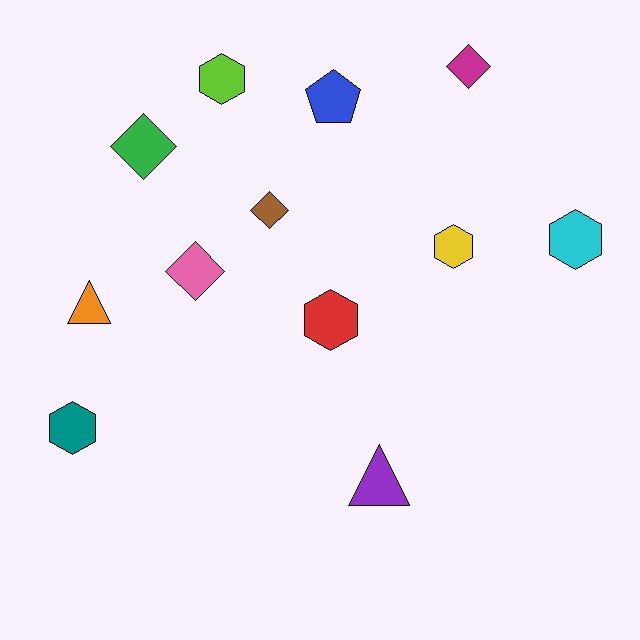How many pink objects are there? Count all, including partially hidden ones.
There is 1 pink object.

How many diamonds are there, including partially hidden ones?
There are 4 diamonds.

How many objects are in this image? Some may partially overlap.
There are 12 objects.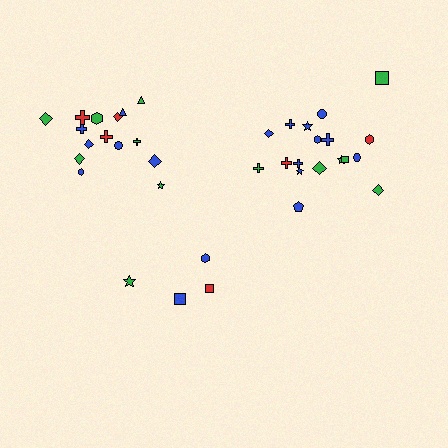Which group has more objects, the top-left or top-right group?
The top-right group.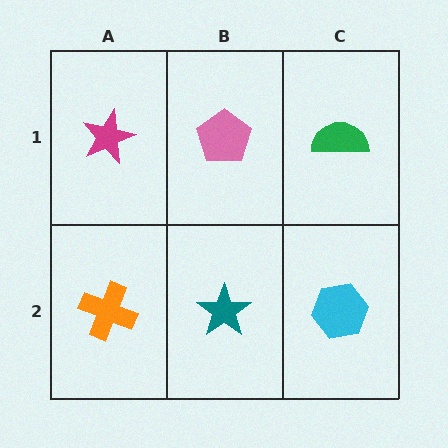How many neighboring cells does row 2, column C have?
2.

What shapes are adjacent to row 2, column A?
A magenta star (row 1, column A), a teal star (row 2, column B).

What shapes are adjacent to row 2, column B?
A pink pentagon (row 1, column B), an orange cross (row 2, column A), a cyan hexagon (row 2, column C).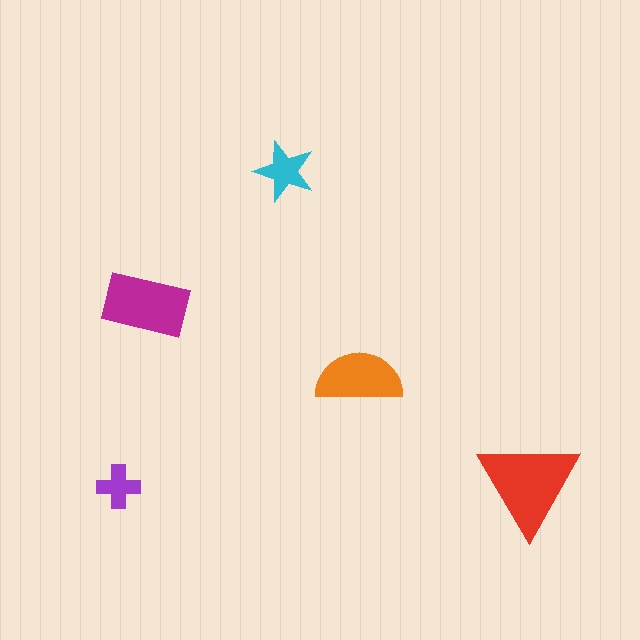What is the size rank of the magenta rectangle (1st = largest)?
2nd.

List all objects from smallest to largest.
The purple cross, the cyan star, the orange semicircle, the magenta rectangle, the red triangle.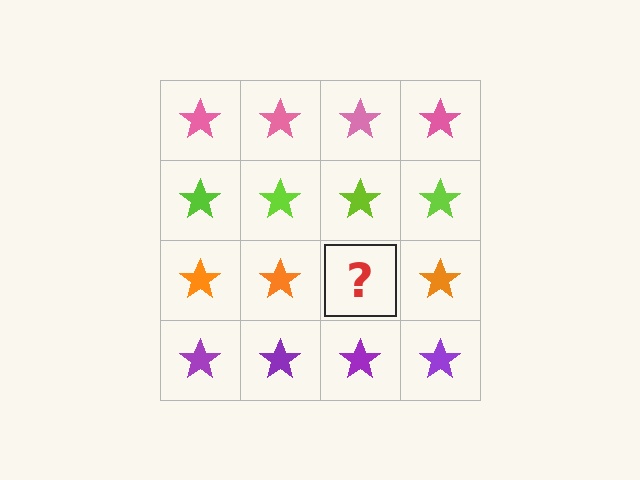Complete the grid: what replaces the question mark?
The question mark should be replaced with an orange star.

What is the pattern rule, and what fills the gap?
The rule is that each row has a consistent color. The gap should be filled with an orange star.